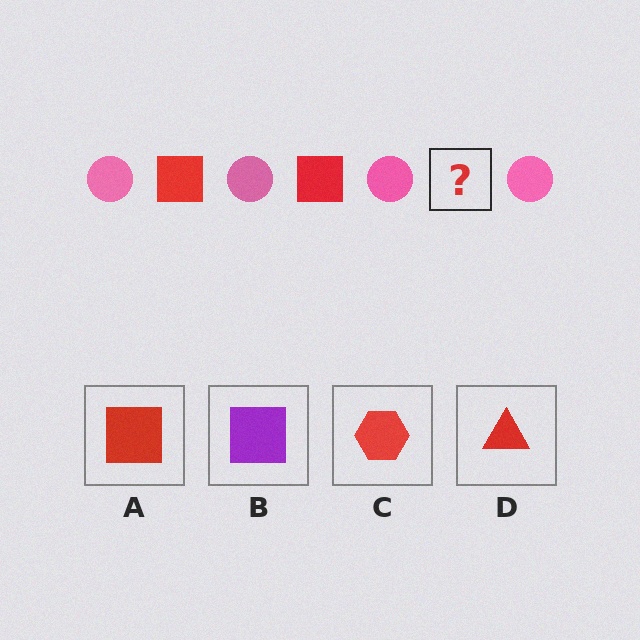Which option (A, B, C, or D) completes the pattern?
A.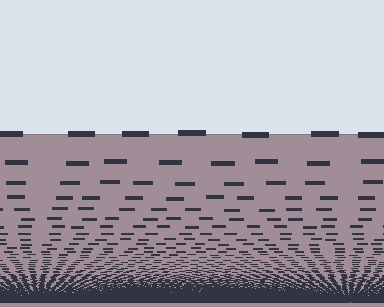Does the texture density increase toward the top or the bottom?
Density increases toward the bottom.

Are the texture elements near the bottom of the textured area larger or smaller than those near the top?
Smaller. The gradient is inverted — elements near the bottom are smaller and denser.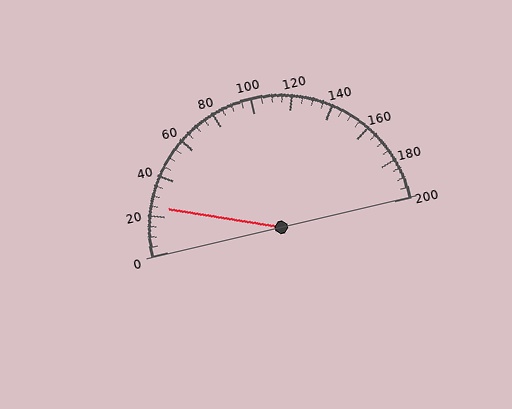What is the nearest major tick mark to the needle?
The nearest major tick mark is 20.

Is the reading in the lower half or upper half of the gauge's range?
The reading is in the lower half of the range (0 to 200).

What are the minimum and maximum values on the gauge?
The gauge ranges from 0 to 200.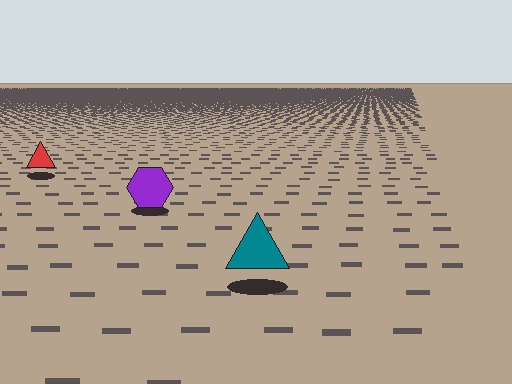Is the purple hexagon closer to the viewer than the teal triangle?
No. The teal triangle is closer — you can tell from the texture gradient: the ground texture is coarser near it.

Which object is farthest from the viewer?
The red triangle is farthest from the viewer. It appears smaller and the ground texture around it is denser.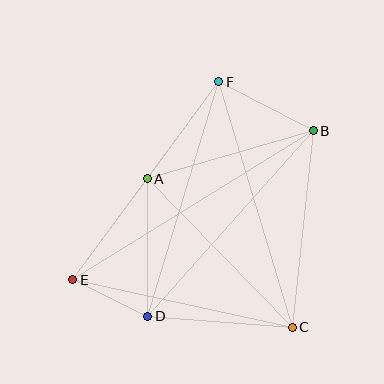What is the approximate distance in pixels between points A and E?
The distance between A and E is approximately 125 pixels.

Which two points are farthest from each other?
Points B and E are farthest from each other.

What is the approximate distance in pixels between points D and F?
The distance between D and F is approximately 245 pixels.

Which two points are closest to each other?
Points D and E are closest to each other.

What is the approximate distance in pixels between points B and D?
The distance between B and D is approximately 249 pixels.